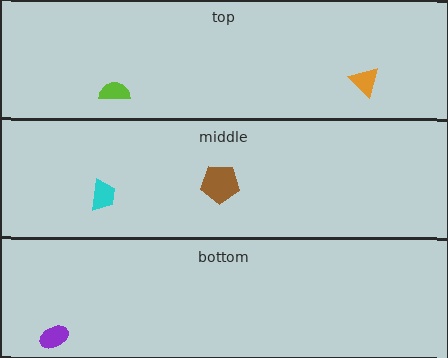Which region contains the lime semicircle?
The top region.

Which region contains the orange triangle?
The top region.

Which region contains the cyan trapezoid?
The middle region.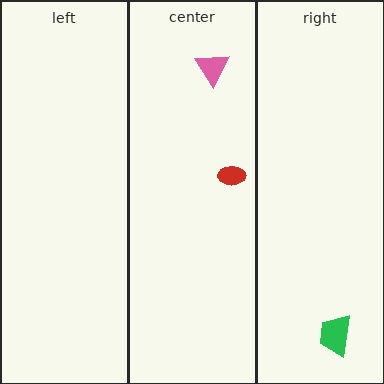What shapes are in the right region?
The green trapezoid.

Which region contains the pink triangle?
The center region.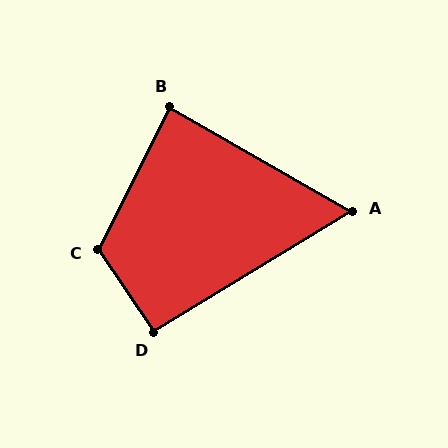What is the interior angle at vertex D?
Approximately 93 degrees (approximately right).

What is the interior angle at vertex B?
Approximately 87 degrees (approximately right).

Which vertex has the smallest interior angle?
A, at approximately 61 degrees.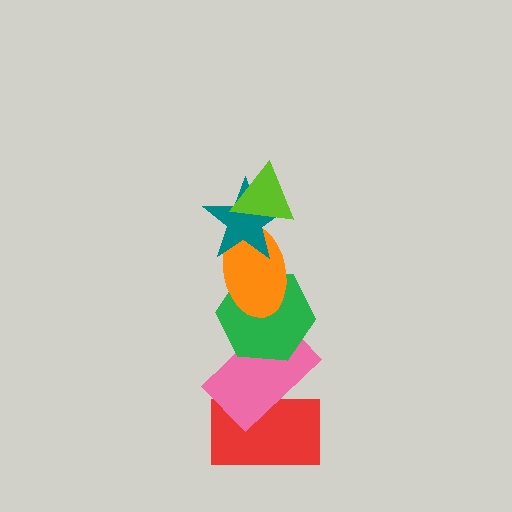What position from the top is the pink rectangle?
The pink rectangle is 5th from the top.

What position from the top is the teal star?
The teal star is 2nd from the top.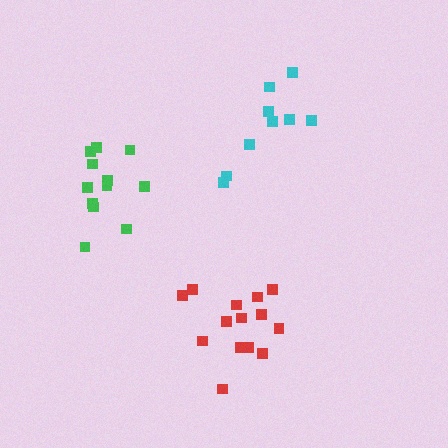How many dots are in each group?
Group 1: 12 dots, Group 2: 14 dots, Group 3: 9 dots (35 total).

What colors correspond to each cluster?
The clusters are colored: green, red, cyan.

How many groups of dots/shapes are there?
There are 3 groups.